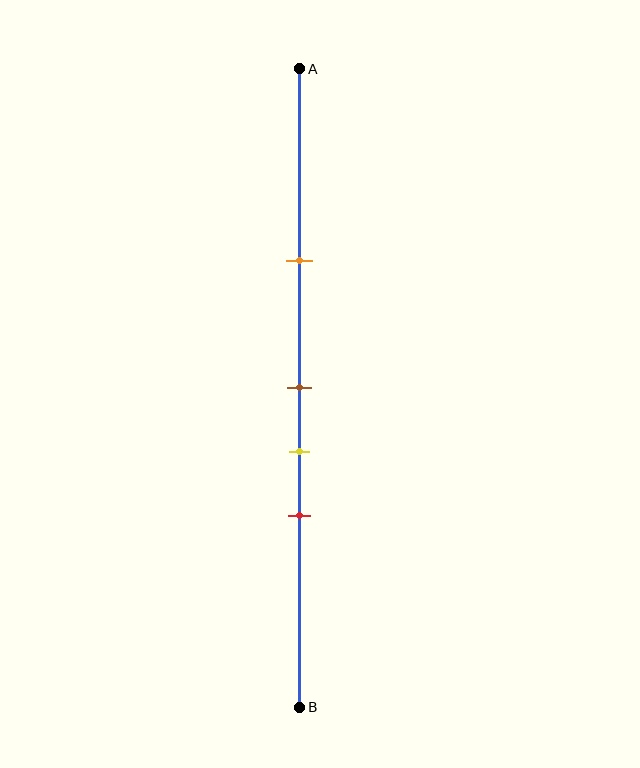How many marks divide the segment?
There are 4 marks dividing the segment.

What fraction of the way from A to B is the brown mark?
The brown mark is approximately 50% (0.5) of the way from A to B.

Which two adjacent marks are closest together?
The brown and yellow marks are the closest adjacent pair.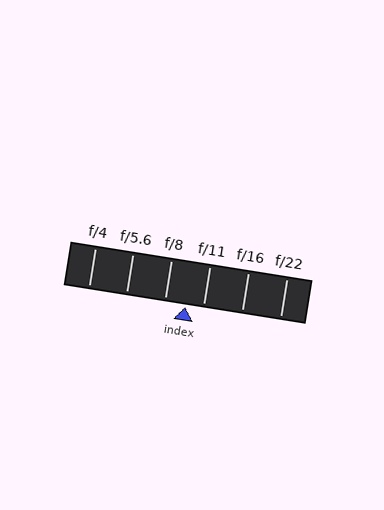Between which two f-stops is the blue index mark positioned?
The index mark is between f/8 and f/11.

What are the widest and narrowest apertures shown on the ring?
The widest aperture shown is f/4 and the narrowest is f/22.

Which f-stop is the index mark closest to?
The index mark is closest to f/11.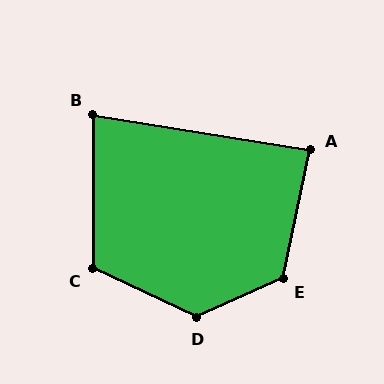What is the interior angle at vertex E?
Approximately 126 degrees (obtuse).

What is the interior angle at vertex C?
Approximately 115 degrees (obtuse).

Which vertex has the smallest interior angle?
B, at approximately 81 degrees.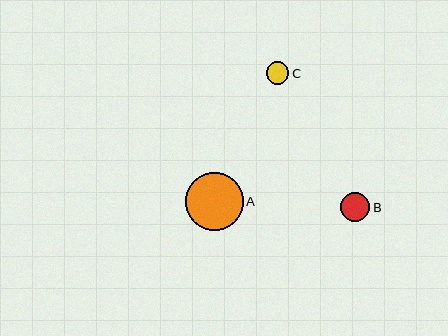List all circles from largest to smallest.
From largest to smallest: A, B, C.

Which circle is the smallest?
Circle C is the smallest with a size of approximately 23 pixels.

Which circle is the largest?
Circle A is the largest with a size of approximately 57 pixels.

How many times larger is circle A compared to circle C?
Circle A is approximately 2.5 times the size of circle C.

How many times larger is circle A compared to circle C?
Circle A is approximately 2.5 times the size of circle C.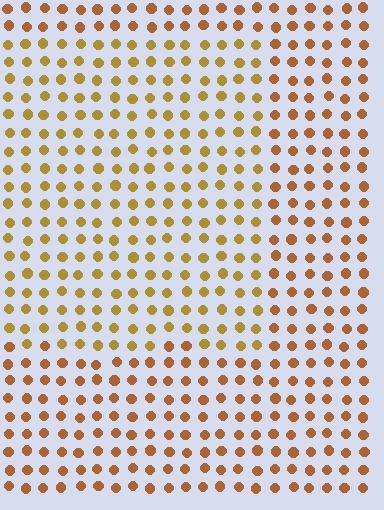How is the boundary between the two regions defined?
The boundary is defined purely by a slight shift in hue (about 23 degrees). Spacing, size, and orientation are identical on both sides.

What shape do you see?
I see a rectangle.